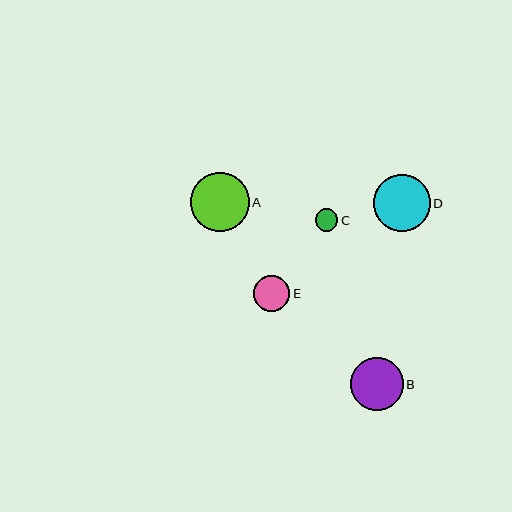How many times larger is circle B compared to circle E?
Circle B is approximately 1.5 times the size of circle E.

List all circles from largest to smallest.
From largest to smallest: A, D, B, E, C.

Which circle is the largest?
Circle A is the largest with a size of approximately 59 pixels.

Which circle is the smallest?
Circle C is the smallest with a size of approximately 22 pixels.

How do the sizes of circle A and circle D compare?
Circle A and circle D are approximately the same size.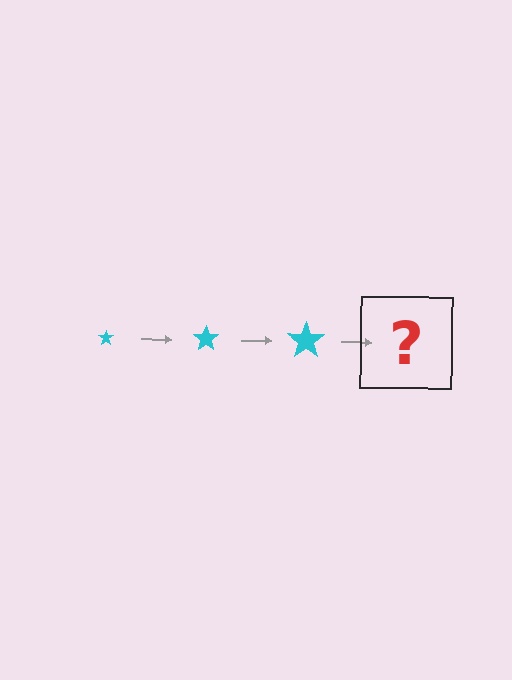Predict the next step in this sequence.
The next step is a cyan star, larger than the previous one.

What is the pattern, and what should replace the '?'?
The pattern is that the star gets progressively larger each step. The '?' should be a cyan star, larger than the previous one.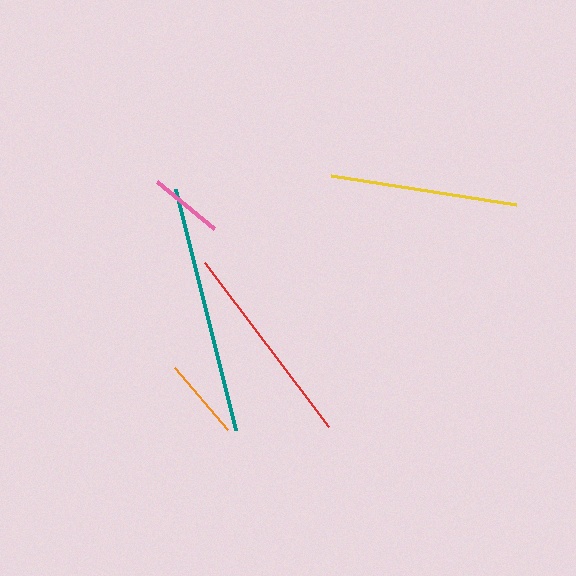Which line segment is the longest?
The teal line is the longest at approximately 248 pixels.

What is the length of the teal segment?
The teal segment is approximately 248 pixels long.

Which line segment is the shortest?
The pink line is the shortest at approximately 73 pixels.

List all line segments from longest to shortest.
From longest to shortest: teal, red, yellow, orange, pink.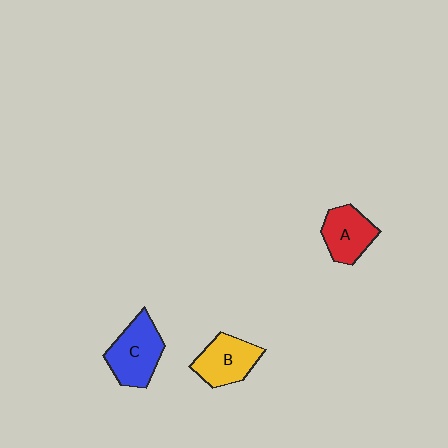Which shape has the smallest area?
Shape A (red).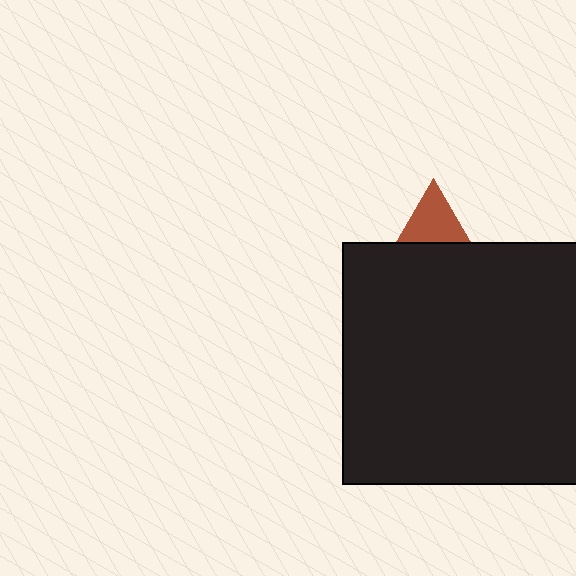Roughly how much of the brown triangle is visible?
A small part of it is visible (roughly 36%).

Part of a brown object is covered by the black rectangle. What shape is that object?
It is a triangle.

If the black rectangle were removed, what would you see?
You would see the complete brown triangle.